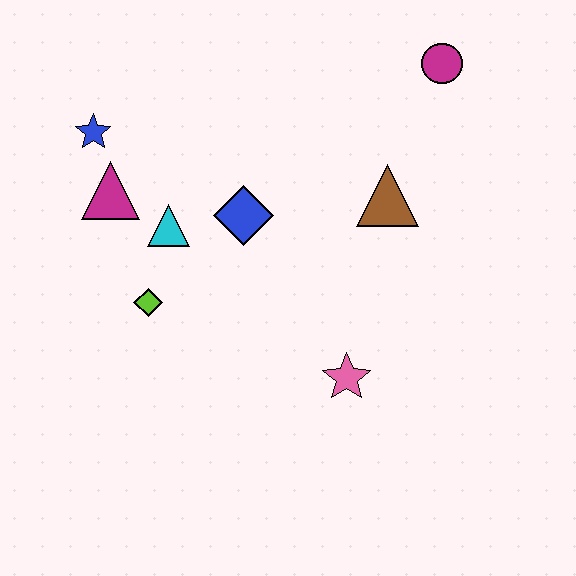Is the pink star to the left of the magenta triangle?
No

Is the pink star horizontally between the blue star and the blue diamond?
No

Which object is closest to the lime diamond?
The cyan triangle is closest to the lime diamond.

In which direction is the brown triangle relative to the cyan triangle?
The brown triangle is to the right of the cyan triangle.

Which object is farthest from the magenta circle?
The lime diamond is farthest from the magenta circle.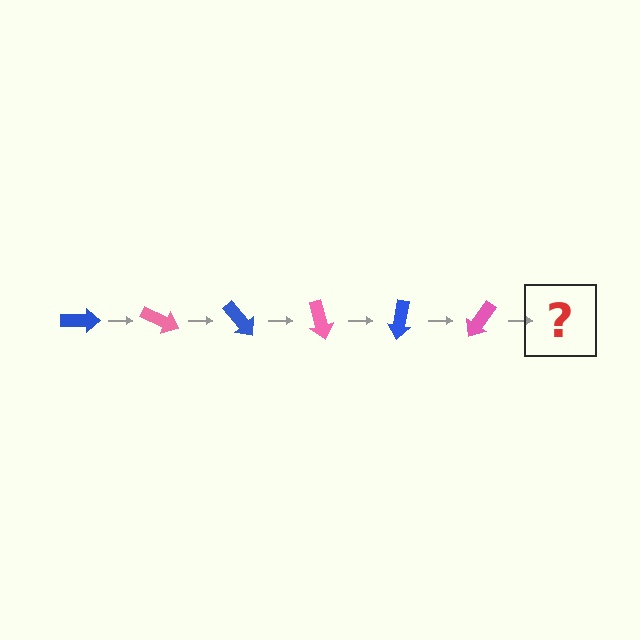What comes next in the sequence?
The next element should be a blue arrow, rotated 150 degrees from the start.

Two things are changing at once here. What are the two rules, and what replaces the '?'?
The two rules are that it rotates 25 degrees each step and the color cycles through blue and pink. The '?' should be a blue arrow, rotated 150 degrees from the start.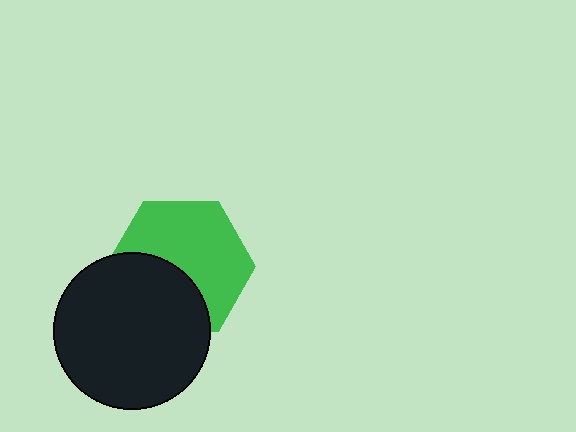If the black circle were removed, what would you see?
You would see the complete green hexagon.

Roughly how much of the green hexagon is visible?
About half of it is visible (roughly 61%).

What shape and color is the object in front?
The object in front is a black circle.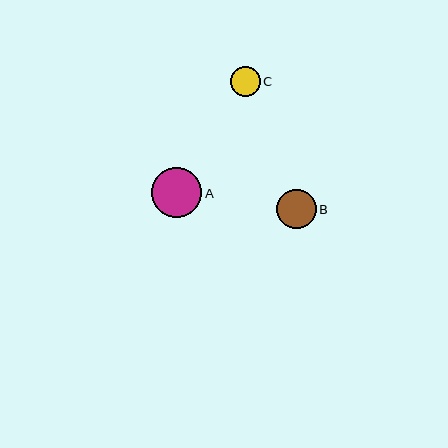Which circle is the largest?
Circle A is the largest with a size of approximately 50 pixels.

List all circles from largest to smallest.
From largest to smallest: A, B, C.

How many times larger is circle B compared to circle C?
Circle B is approximately 1.3 times the size of circle C.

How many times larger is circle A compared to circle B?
Circle A is approximately 1.3 times the size of circle B.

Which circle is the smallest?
Circle C is the smallest with a size of approximately 30 pixels.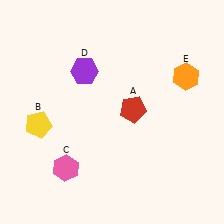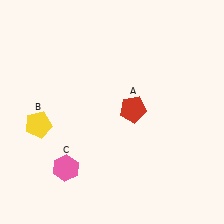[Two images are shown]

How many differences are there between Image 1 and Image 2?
There are 2 differences between the two images.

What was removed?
The purple hexagon (D), the orange hexagon (E) were removed in Image 2.